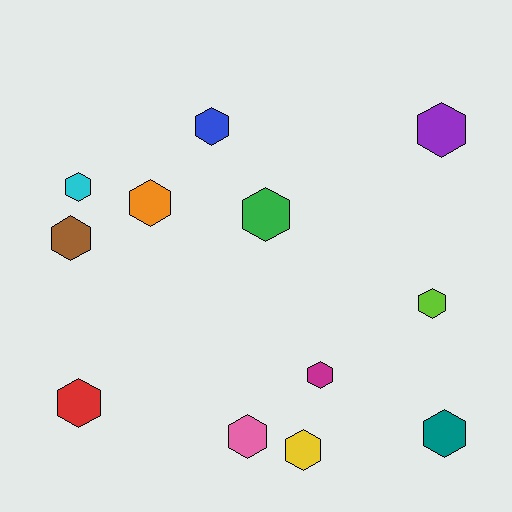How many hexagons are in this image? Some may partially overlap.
There are 12 hexagons.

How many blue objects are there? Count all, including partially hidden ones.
There is 1 blue object.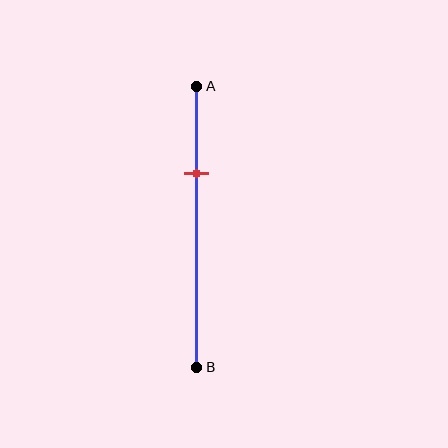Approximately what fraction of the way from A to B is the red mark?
The red mark is approximately 30% of the way from A to B.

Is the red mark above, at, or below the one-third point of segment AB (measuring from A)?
The red mark is approximately at the one-third point of segment AB.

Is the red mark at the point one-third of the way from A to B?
Yes, the mark is approximately at the one-third point.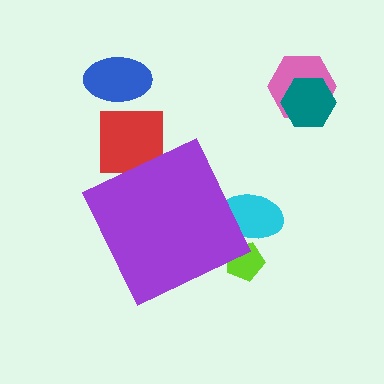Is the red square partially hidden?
Yes, the red square is partially hidden behind the purple diamond.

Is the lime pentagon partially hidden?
Yes, the lime pentagon is partially hidden behind the purple diamond.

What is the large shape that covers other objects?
A purple diamond.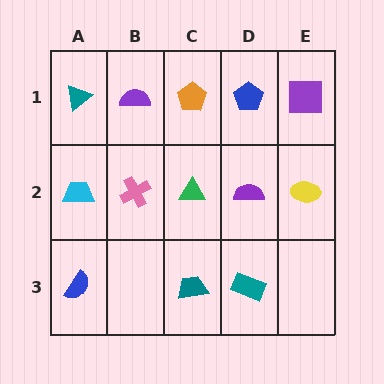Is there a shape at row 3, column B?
No, that cell is empty.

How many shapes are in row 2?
5 shapes.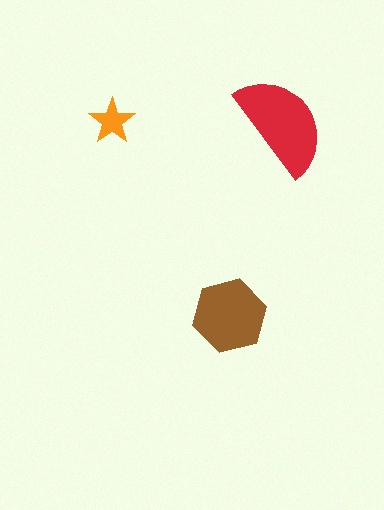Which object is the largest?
The red semicircle.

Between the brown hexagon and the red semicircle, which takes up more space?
The red semicircle.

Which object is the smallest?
The orange star.